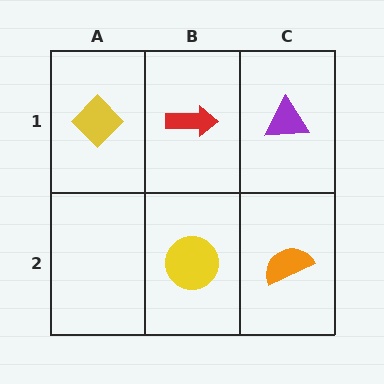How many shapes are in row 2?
2 shapes.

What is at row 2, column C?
An orange semicircle.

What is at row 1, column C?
A purple triangle.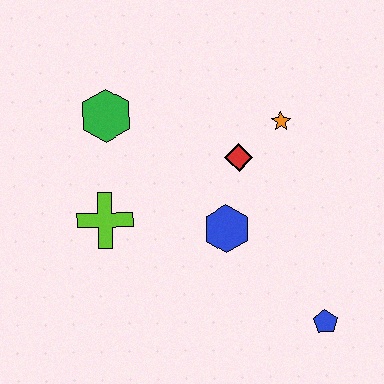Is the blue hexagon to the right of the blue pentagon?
No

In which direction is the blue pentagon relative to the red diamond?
The blue pentagon is below the red diamond.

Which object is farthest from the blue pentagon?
The green hexagon is farthest from the blue pentagon.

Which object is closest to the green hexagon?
The lime cross is closest to the green hexagon.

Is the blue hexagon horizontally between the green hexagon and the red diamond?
Yes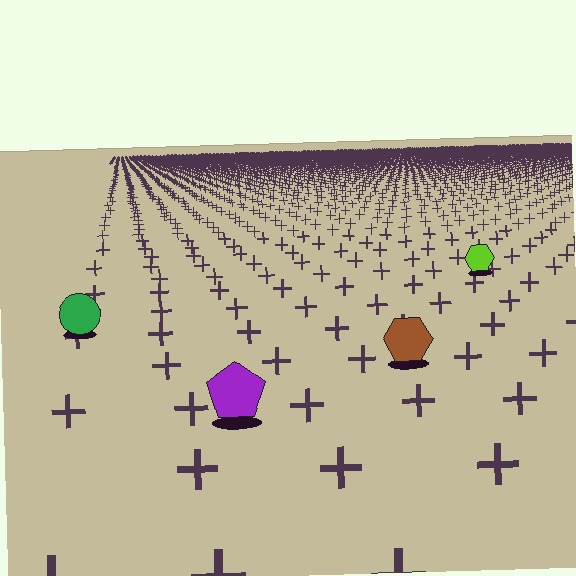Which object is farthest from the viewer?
The lime hexagon is farthest from the viewer. It appears smaller and the ground texture around it is denser.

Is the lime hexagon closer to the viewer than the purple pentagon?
No. The purple pentagon is closer — you can tell from the texture gradient: the ground texture is coarser near it.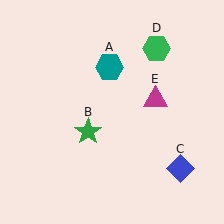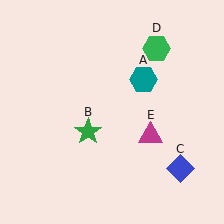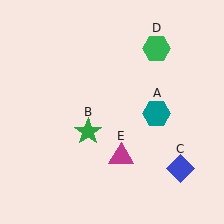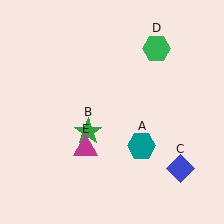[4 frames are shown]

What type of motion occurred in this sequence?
The teal hexagon (object A), magenta triangle (object E) rotated clockwise around the center of the scene.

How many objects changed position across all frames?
2 objects changed position: teal hexagon (object A), magenta triangle (object E).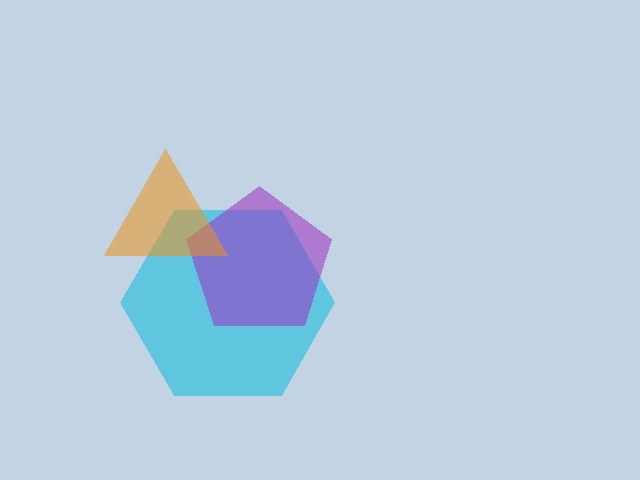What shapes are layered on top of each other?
The layered shapes are: a cyan hexagon, a purple pentagon, an orange triangle.